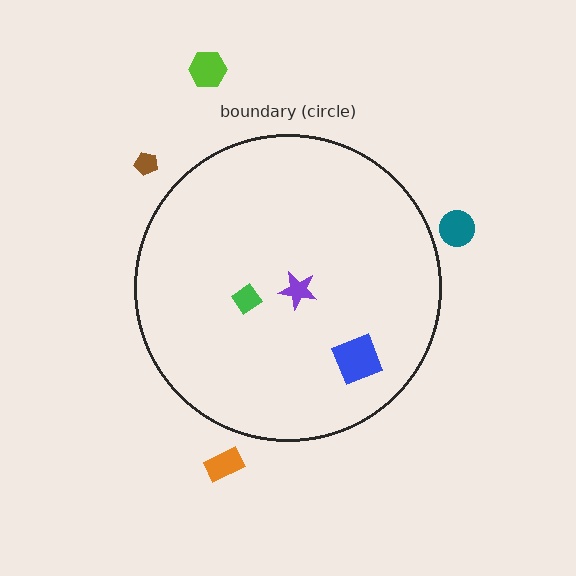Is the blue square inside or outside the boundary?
Inside.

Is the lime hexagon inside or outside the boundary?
Outside.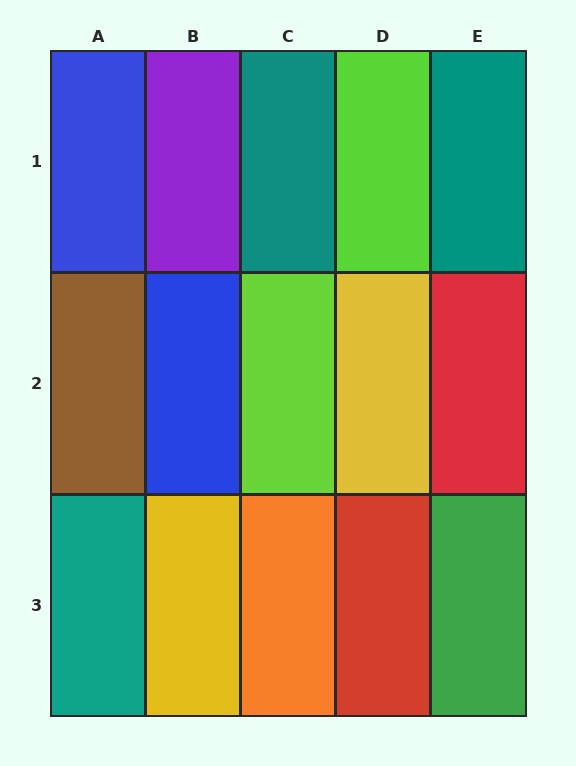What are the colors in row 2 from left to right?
Brown, blue, lime, yellow, red.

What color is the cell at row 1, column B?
Purple.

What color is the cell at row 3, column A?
Teal.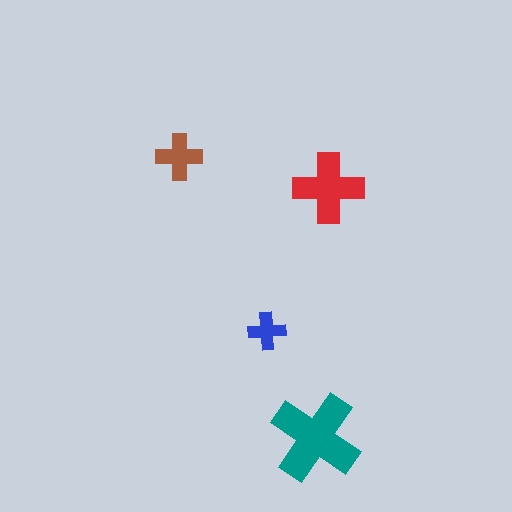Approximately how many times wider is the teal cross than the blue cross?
About 2.5 times wider.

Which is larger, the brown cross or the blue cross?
The brown one.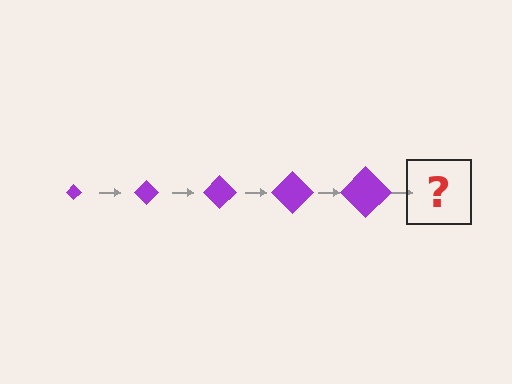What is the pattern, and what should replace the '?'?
The pattern is that the diamond gets progressively larger each step. The '?' should be a purple diamond, larger than the previous one.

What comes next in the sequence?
The next element should be a purple diamond, larger than the previous one.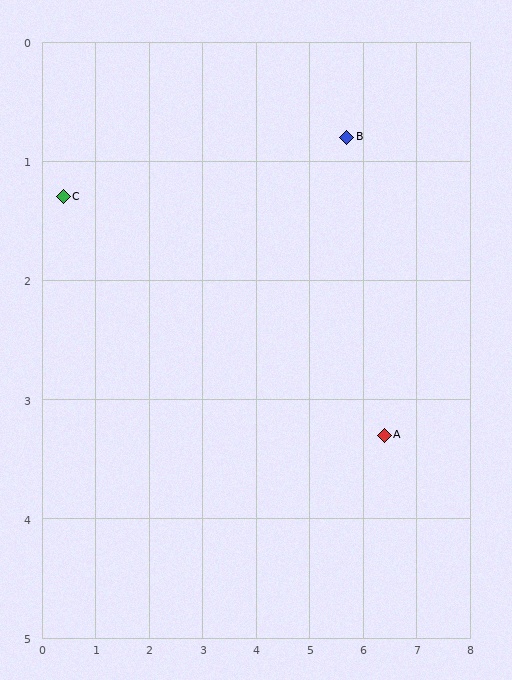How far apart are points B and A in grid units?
Points B and A are about 2.6 grid units apart.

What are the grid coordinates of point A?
Point A is at approximately (6.4, 3.3).